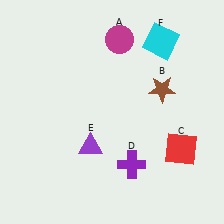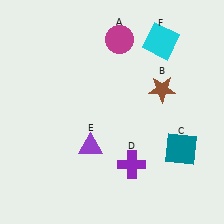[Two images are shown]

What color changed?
The square (C) changed from red in Image 1 to teal in Image 2.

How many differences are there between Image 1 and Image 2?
There is 1 difference between the two images.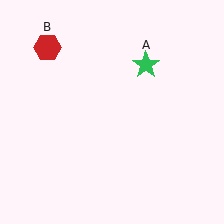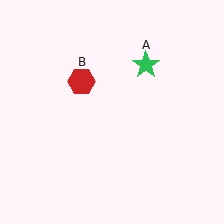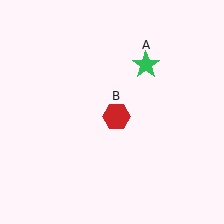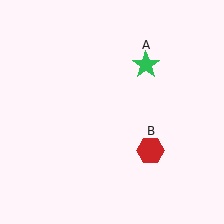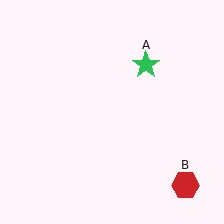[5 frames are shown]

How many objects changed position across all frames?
1 object changed position: red hexagon (object B).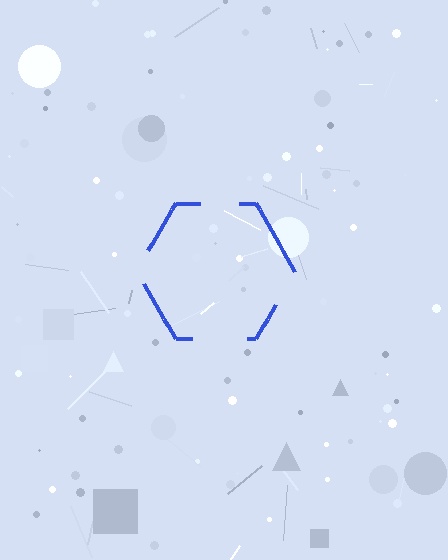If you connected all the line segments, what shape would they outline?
They would outline a hexagon.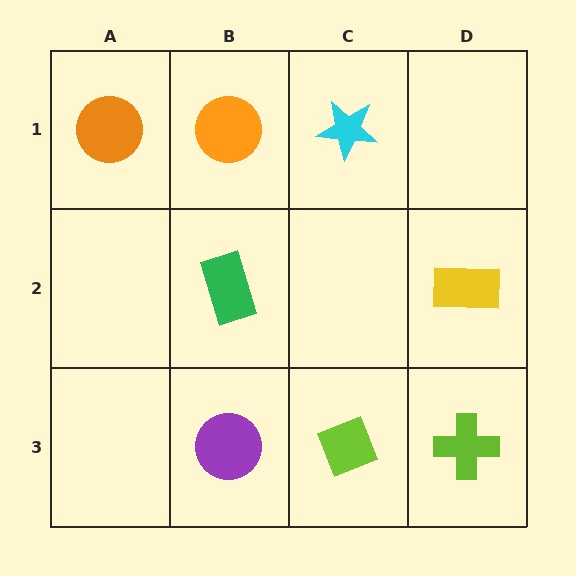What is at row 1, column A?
An orange circle.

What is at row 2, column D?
A yellow rectangle.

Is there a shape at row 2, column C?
No, that cell is empty.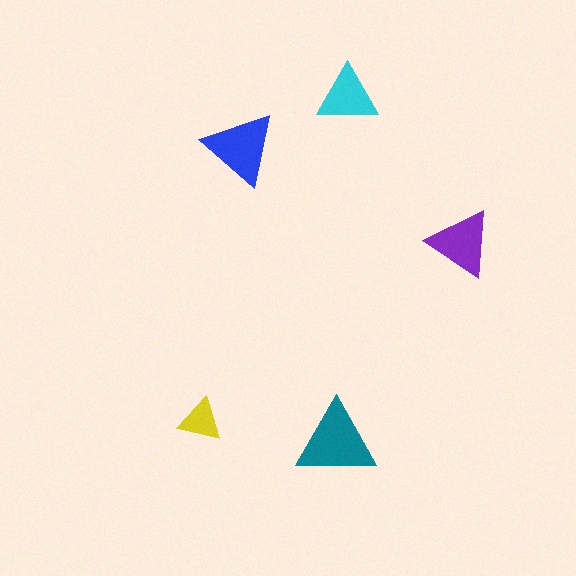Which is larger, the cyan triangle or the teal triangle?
The teal one.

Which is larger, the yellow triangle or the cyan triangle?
The cyan one.